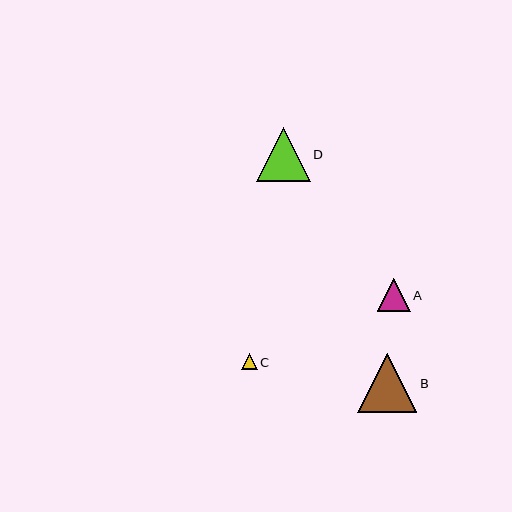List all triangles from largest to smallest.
From largest to smallest: B, D, A, C.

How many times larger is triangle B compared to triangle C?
Triangle B is approximately 3.8 times the size of triangle C.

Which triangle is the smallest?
Triangle C is the smallest with a size of approximately 16 pixels.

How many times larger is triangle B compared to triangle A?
Triangle B is approximately 1.8 times the size of triangle A.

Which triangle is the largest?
Triangle B is the largest with a size of approximately 59 pixels.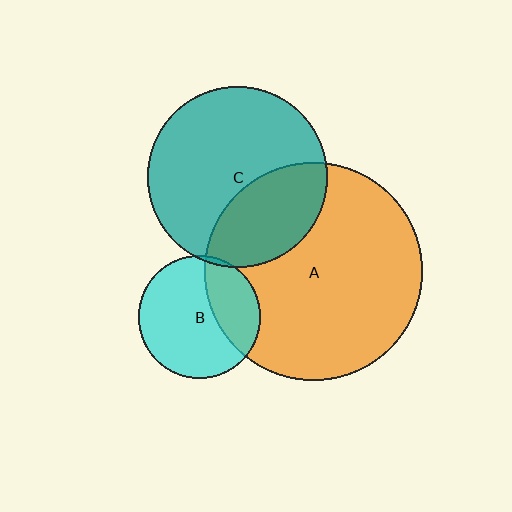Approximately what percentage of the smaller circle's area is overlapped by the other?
Approximately 30%.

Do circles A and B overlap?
Yes.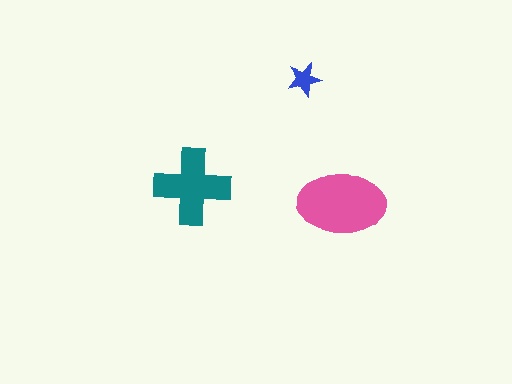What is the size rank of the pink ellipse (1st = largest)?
1st.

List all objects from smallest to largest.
The blue star, the teal cross, the pink ellipse.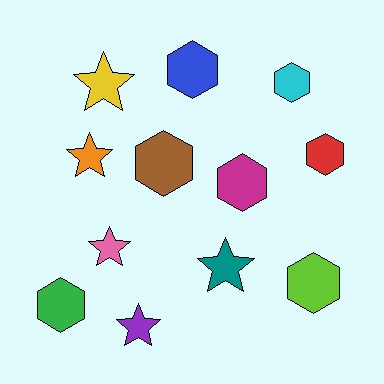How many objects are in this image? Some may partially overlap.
There are 12 objects.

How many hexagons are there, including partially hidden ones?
There are 7 hexagons.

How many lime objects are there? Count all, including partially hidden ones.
There is 1 lime object.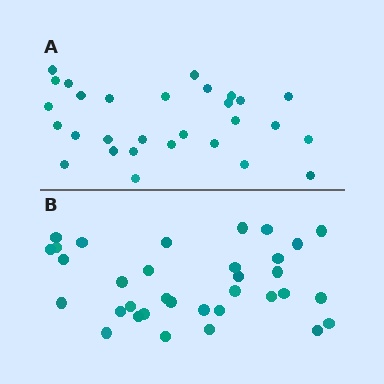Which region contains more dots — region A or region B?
Region B (the bottom region) has more dots.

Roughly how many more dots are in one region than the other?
Region B has about 5 more dots than region A.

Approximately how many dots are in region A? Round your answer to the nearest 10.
About 30 dots. (The exact count is 29, which rounds to 30.)